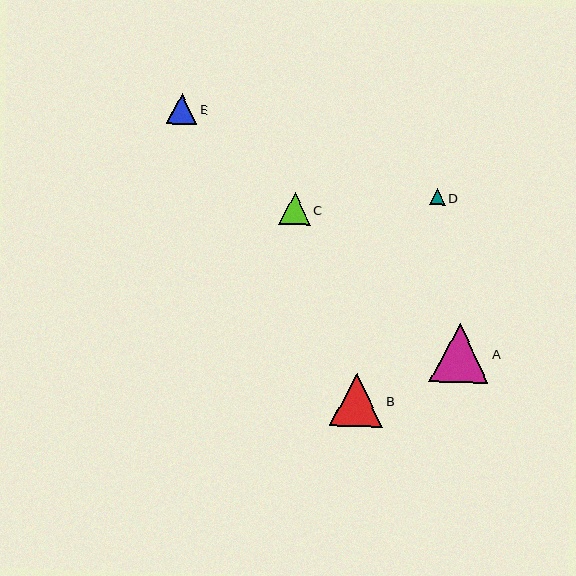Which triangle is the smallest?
Triangle D is the smallest with a size of approximately 15 pixels.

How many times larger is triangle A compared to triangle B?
Triangle A is approximately 1.1 times the size of triangle B.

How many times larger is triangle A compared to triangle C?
Triangle A is approximately 1.9 times the size of triangle C.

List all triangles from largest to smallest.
From largest to smallest: A, B, C, E, D.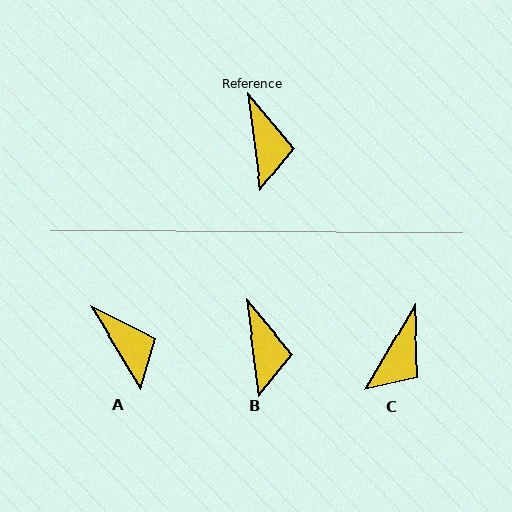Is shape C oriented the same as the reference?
No, it is off by about 38 degrees.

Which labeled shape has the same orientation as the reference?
B.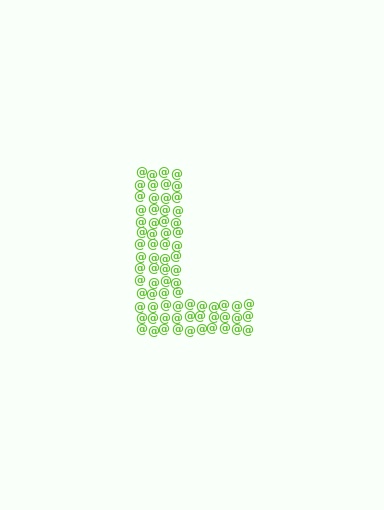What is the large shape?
The large shape is the letter L.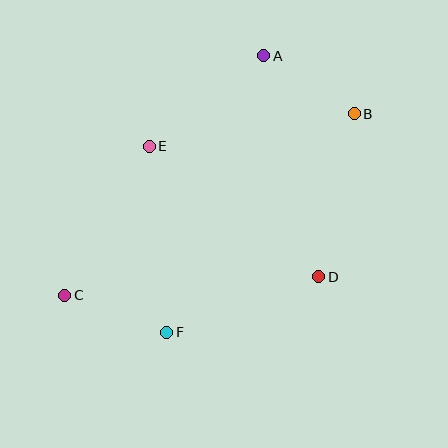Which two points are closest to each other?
Points A and B are closest to each other.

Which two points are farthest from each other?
Points B and C are farthest from each other.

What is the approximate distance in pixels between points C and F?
The distance between C and F is approximately 108 pixels.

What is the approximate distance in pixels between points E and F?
The distance between E and F is approximately 187 pixels.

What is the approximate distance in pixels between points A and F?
The distance between A and F is approximately 293 pixels.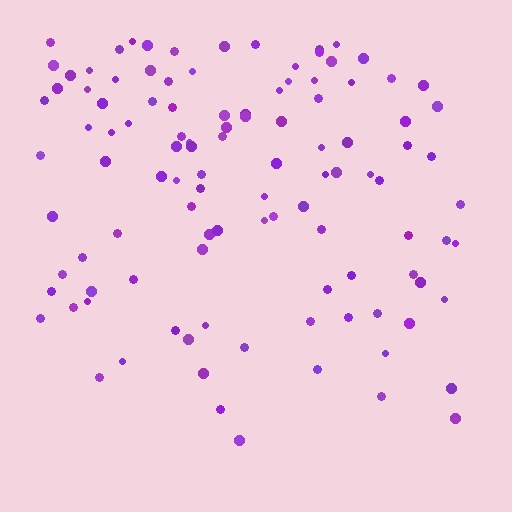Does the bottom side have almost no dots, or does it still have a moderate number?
Still a moderate number, just noticeably fewer than the top.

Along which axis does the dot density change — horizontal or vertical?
Vertical.